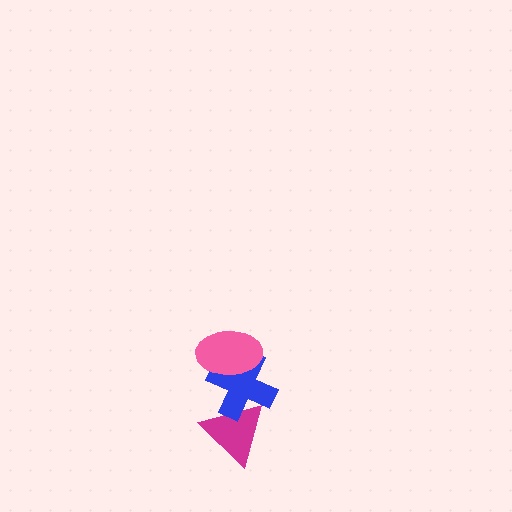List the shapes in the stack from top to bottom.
From top to bottom: the pink ellipse, the blue cross, the magenta triangle.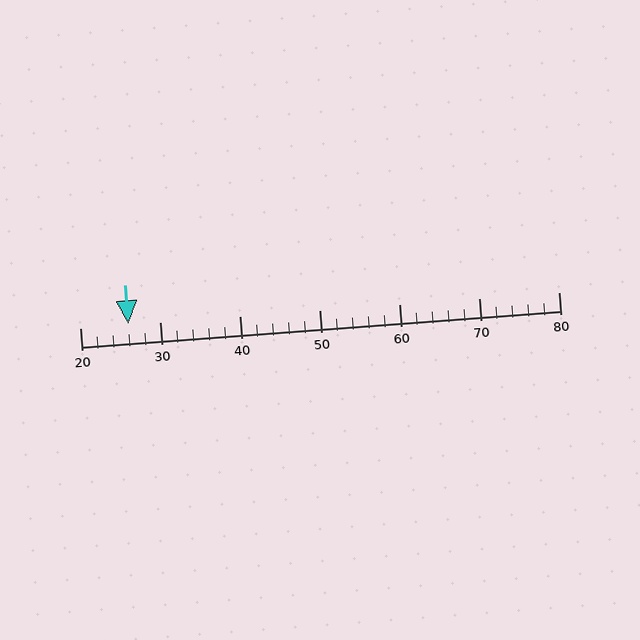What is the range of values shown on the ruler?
The ruler shows values from 20 to 80.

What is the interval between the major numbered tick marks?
The major tick marks are spaced 10 units apart.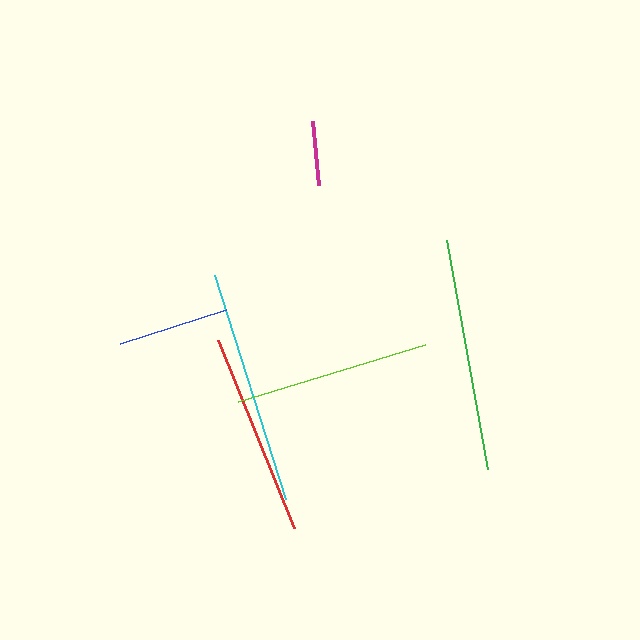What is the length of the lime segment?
The lime segment is approximately 195 pixels long.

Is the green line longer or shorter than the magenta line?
The green line is longer than the magenta line.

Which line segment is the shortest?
The magenta line is the shortest at approximately 65 pixels.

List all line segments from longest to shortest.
From longest to shortest: cyan, green, red, lime, blue, magenta.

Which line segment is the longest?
The cyan line is the longest at approximately 235 pixels.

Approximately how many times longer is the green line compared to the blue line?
The green line is approximately 2.1 times the length of the blue line.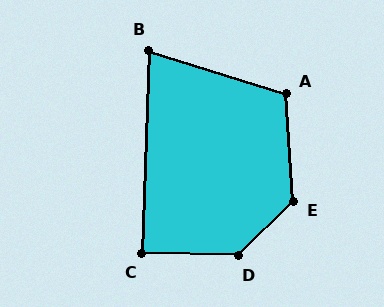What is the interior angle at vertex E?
Approximately 131 degrees (obtuse).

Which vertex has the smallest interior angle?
B, at approximately 75 degrees.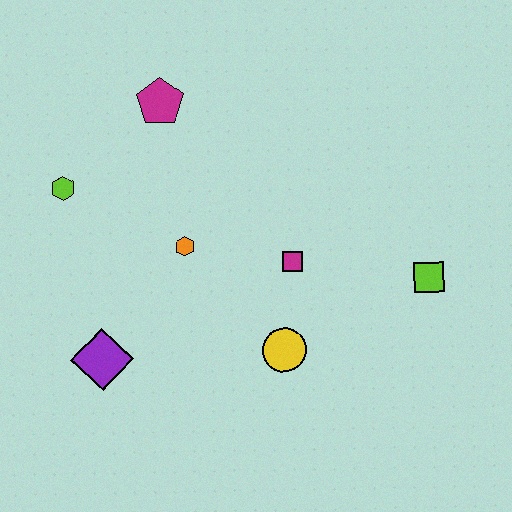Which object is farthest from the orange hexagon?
The lime square is farthest from the orange hexagon.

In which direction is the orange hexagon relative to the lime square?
The orange hexagon is to the left of the lime square.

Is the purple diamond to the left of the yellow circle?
Yes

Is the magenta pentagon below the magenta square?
No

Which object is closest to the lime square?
The magenta square is closest to the lime square.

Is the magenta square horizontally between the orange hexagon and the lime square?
Yes